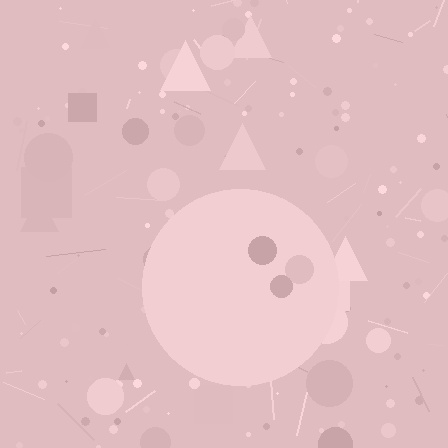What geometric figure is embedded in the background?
A circle is embedded in the background.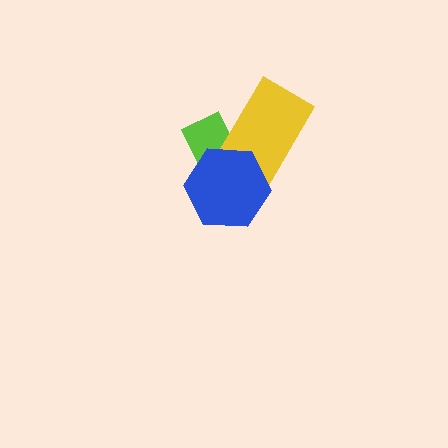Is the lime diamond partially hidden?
Yes, it is partially covered by another shape.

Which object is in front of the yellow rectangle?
The blue hexagon is in front of the yellow rectangle.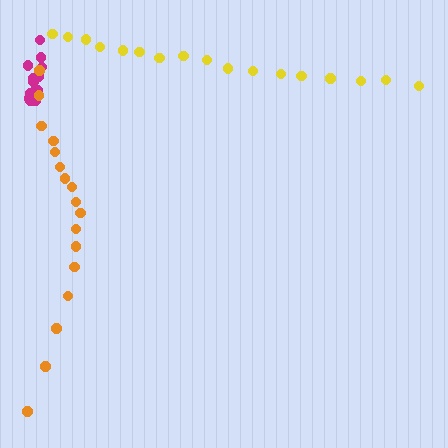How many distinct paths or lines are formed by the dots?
There are 3 distinct paths.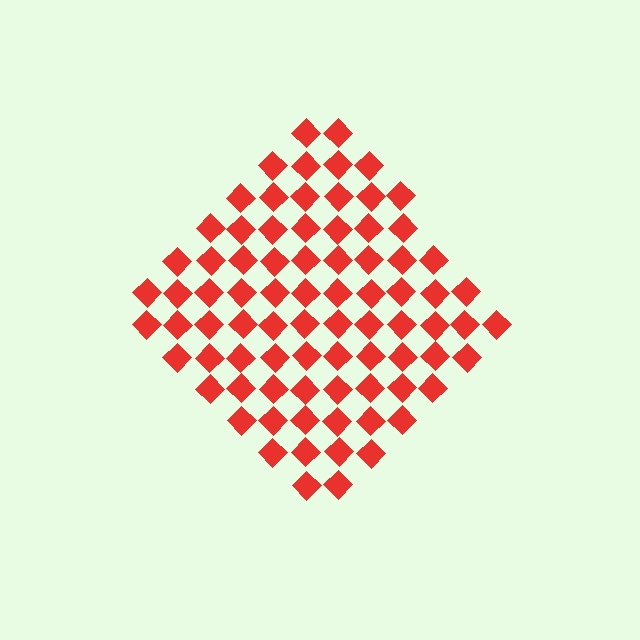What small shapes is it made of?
It is made of small diamonds.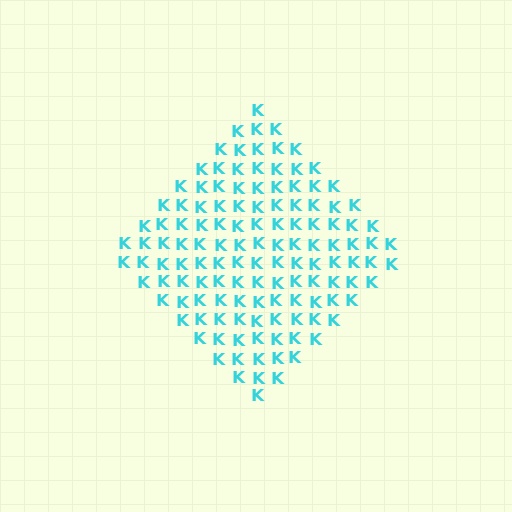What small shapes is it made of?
It is made of small letter K's.